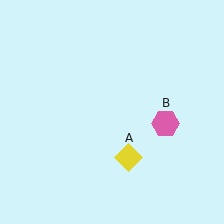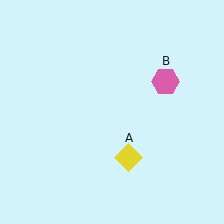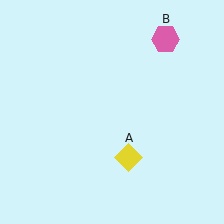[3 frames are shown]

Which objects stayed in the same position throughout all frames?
Yellow diamond (object A) remained stationary.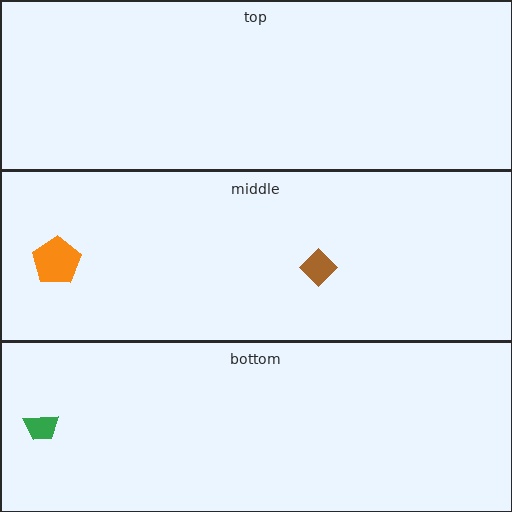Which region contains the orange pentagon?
The middle region.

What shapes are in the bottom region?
The green trapezoid.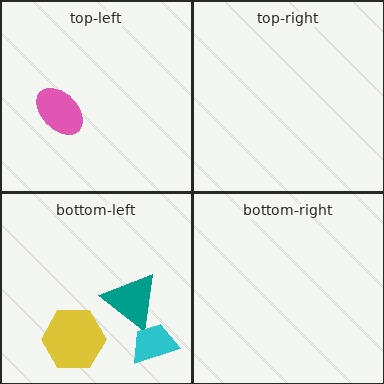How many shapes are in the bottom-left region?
3.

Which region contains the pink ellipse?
The top-left region.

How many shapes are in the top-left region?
1.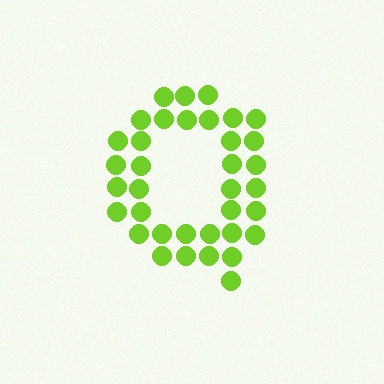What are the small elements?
The small elements are circles.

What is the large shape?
The large shape is the letter Q.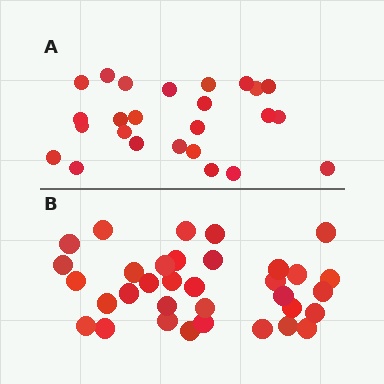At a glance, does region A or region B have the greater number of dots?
Region B (the bottom region) has more dots.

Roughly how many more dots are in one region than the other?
Region B has roughly 8 or so more dots than region A.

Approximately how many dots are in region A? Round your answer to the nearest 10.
About 20 dots. (The exact count is 25, which rounds to 20.)